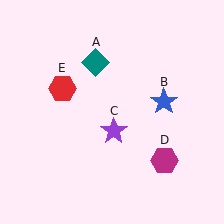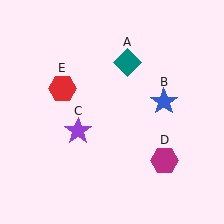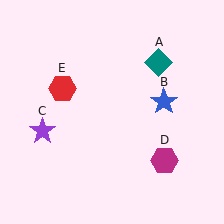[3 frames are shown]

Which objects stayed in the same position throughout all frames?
Blue star (object B) and magenta hexagon (object D) and red hexagon (object E) remained stationary.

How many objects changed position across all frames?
2 objects changed position: teal diamond (object A), purple star (object C).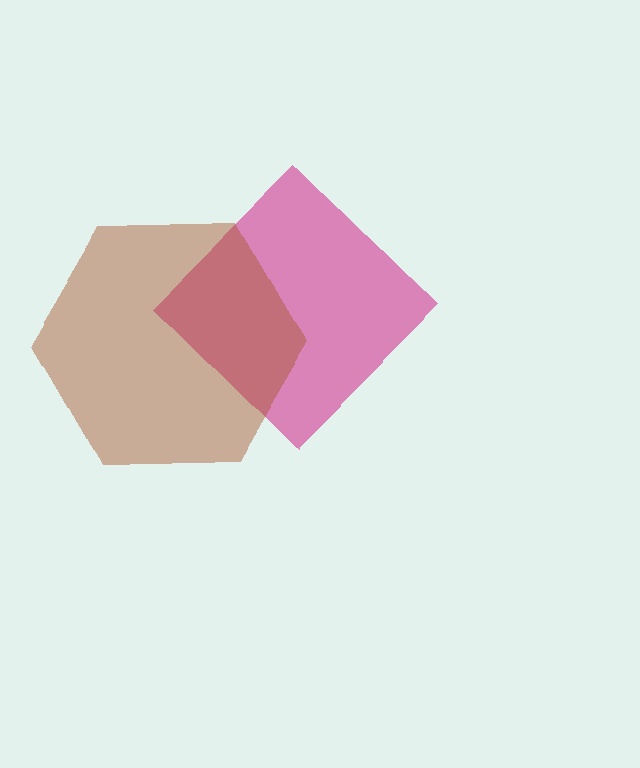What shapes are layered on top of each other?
The layered shapes are: a magenta diamond, a brown hexagon.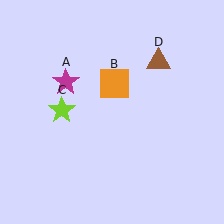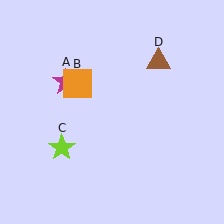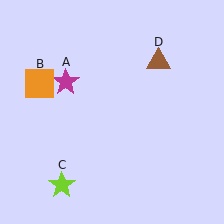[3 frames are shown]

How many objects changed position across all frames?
2 objects changed position: orange square (object B), lime star (object C).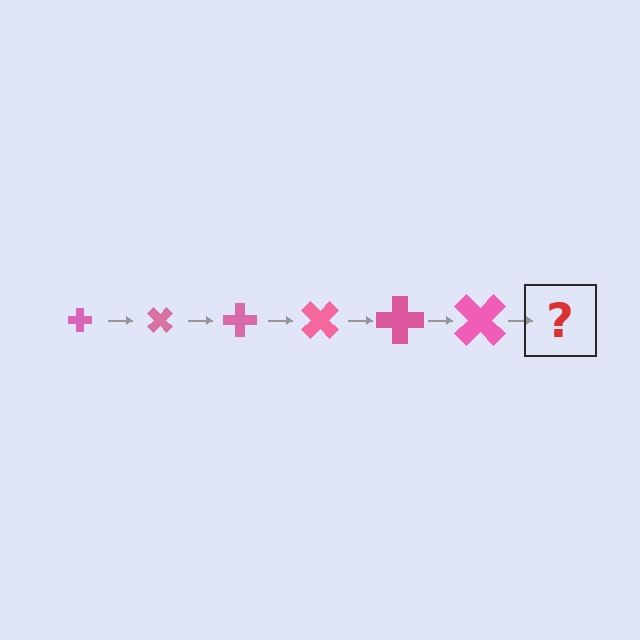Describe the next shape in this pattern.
It should be a cross, larger than the previous one and rotated 270 degrees from the start.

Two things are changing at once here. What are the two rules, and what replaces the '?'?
The two rules are that the cross grows larger each step and it rotates 45 degrees each step. The '?' should be a cross, larger than the previous one and rotated 270 degrees from the start.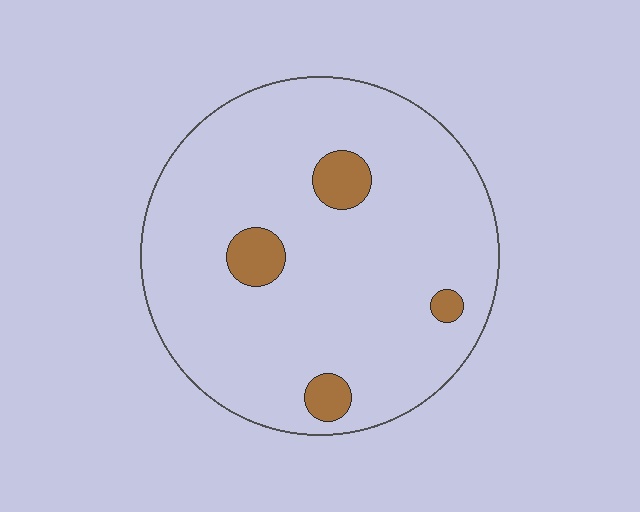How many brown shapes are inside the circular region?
4.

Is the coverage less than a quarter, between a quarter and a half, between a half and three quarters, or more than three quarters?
Less than a quarter.